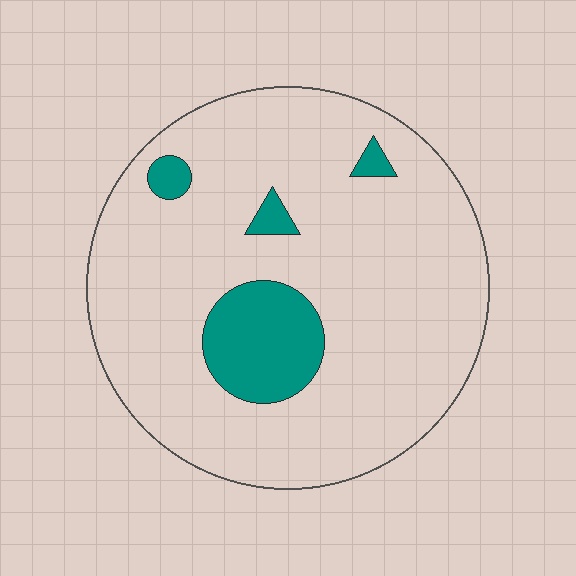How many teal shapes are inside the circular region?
4.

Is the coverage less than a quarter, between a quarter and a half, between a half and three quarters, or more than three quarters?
Less than a quarter.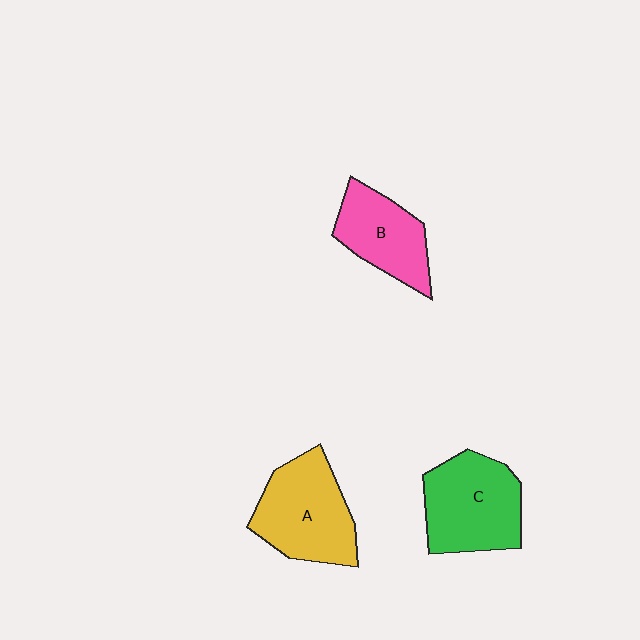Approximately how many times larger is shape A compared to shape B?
Approximately 1.3 times.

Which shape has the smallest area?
Shape B (pink).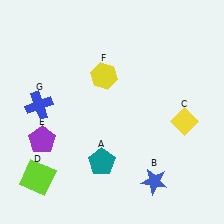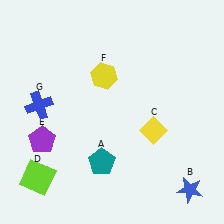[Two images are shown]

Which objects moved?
The objects that moved are: the blue star (B), the yellow diamond (C).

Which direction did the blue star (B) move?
The blue star (B) moved right.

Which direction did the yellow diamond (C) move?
The yellow diamond (C) moved left.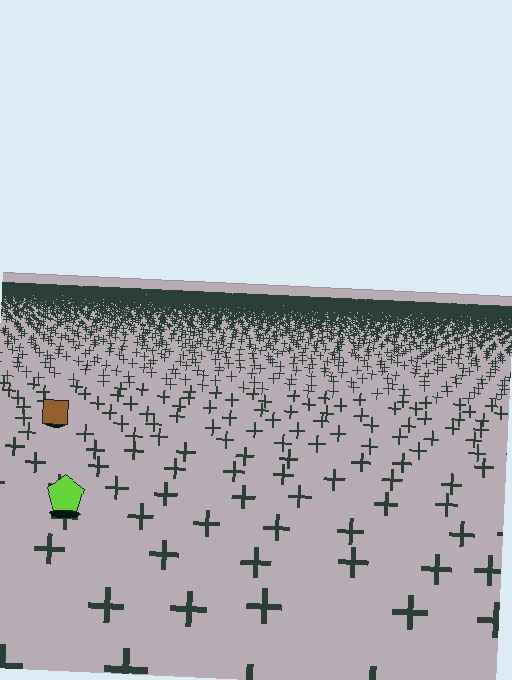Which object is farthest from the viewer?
The brown square is farthest from the viewer. It appears smaller and the ground texture around it is denser.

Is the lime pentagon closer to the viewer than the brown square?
Yes. The lime pentagon is closer — you can tell from the texture gradient: the ground texture is coarser near it.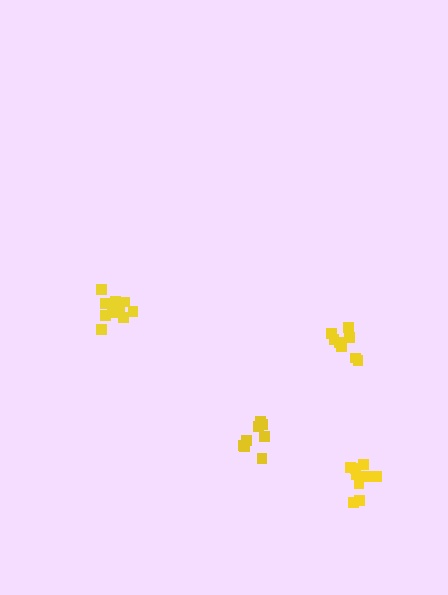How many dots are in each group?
Group 1: 12 dots, Group 2: 8 dots, Group 3: 11 dots, Group 4: 8 dots (39 total).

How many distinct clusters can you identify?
There are 4 distinct clusters.